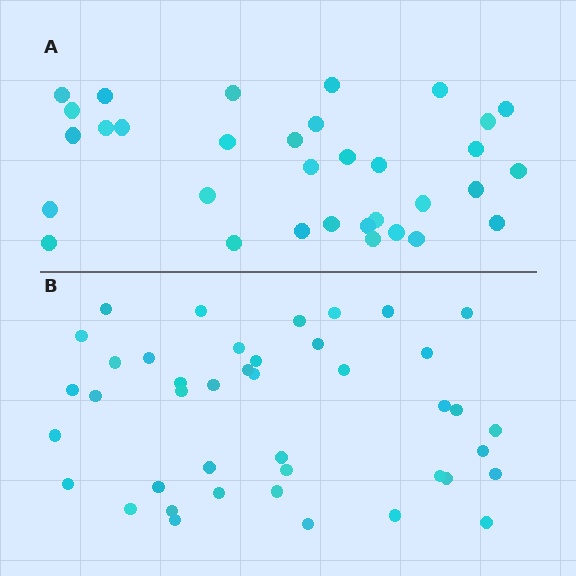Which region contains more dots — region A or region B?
Region B (the bottom region) has more dots.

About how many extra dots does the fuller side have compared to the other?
Region B has roughly 8 or so more dots than region A.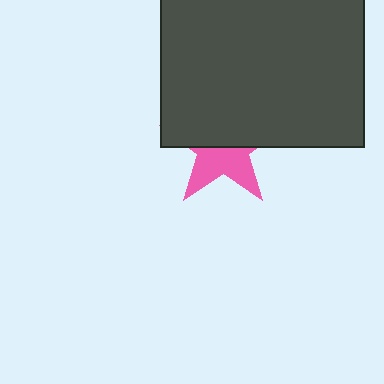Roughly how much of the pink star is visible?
A small part of it is visible (roughly 45%).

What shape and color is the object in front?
The object in front is a dark gray square.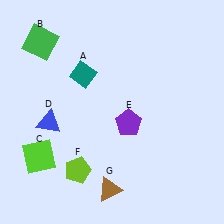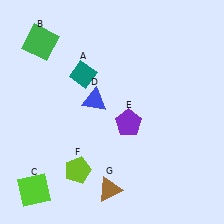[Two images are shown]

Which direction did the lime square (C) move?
The lime square (C) moved down.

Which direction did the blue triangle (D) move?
The blue triangle (D) moved right.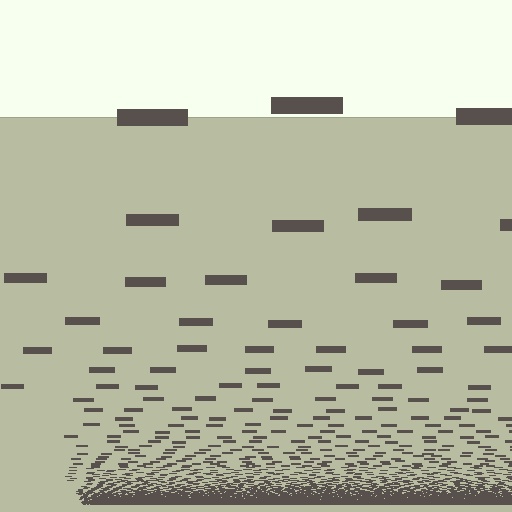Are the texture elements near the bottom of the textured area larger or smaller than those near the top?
Smaller. The gradient is inverted — elements near the bottom are smaller and denser.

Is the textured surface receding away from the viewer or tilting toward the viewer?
The surface appears to tilt toward the viewer. Texture elements get larger and sparser toward the top.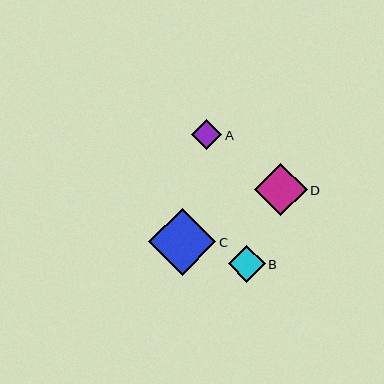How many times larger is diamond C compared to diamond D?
Diamond C is approximately 1.3 times the size of diamond D.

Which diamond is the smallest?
Diamond A is the smallest with a size of approximately 30 pixels.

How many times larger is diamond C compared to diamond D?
Diamond C is approximately 1.3 times the size of diamond D.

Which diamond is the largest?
Diamond C is the largest with a size of approximately 67 pixels.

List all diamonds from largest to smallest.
From largest to smallest: C, D, B, A.